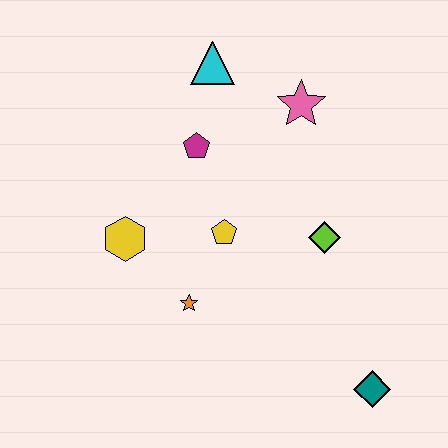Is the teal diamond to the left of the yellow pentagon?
No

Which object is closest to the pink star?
The cyan triangle is closest to the pink star.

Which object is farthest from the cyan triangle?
The teal diamond is farthest from the cyan triangle.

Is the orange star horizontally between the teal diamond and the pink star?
No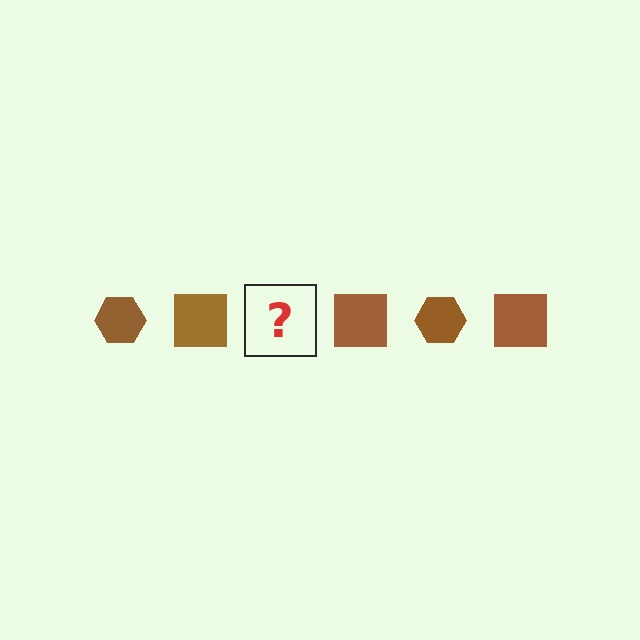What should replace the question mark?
The question mark should be replaced with a brown hexagon.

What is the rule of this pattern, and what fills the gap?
The rule is that the pattern cycles through hexagon, square shapes in brown. The gap should be filled with a brown hexagon.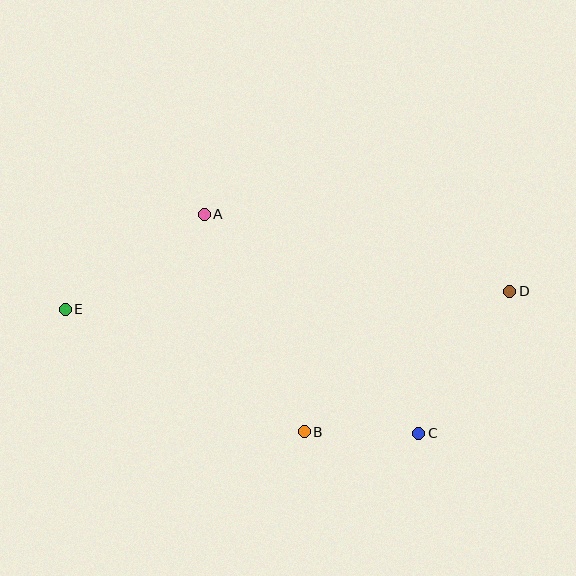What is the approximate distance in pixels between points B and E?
The distance between B and E is approximately 268 pixels.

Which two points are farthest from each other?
Points D and E are farthest from each other.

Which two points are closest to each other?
Points B and C are closest to each other.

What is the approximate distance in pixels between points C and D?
The distance between C and D is approximately 169 pixels.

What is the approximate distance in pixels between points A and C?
The distance between A and C is approximately 307 pixels.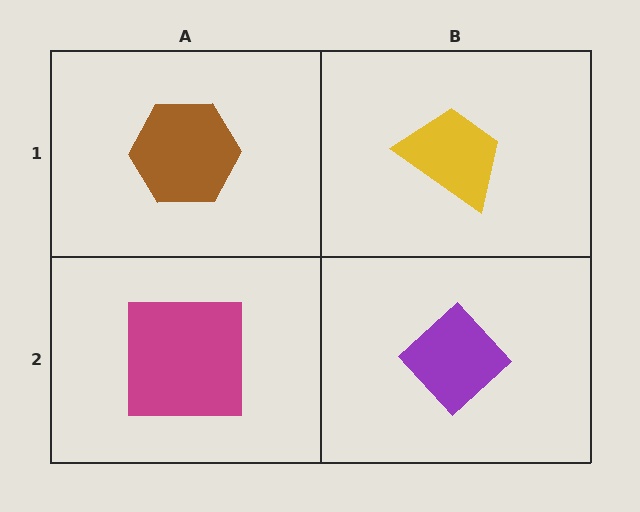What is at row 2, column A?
A magenta square.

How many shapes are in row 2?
2 shapes.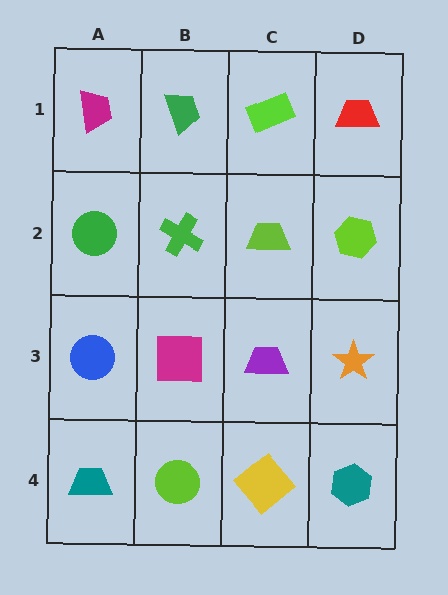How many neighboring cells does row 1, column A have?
2.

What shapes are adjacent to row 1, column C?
A lime trapezoid (row 2, column C), a green trapezoid (row 1, column B), a red trapezoid (row 1, column D).